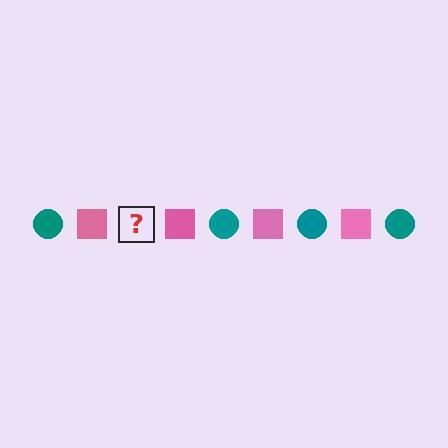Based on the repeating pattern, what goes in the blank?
The blank should be a teal circle.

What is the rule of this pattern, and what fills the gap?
The rule is that the pattern alternates between teal circle and pink square. The gap should be filled with a teal circle.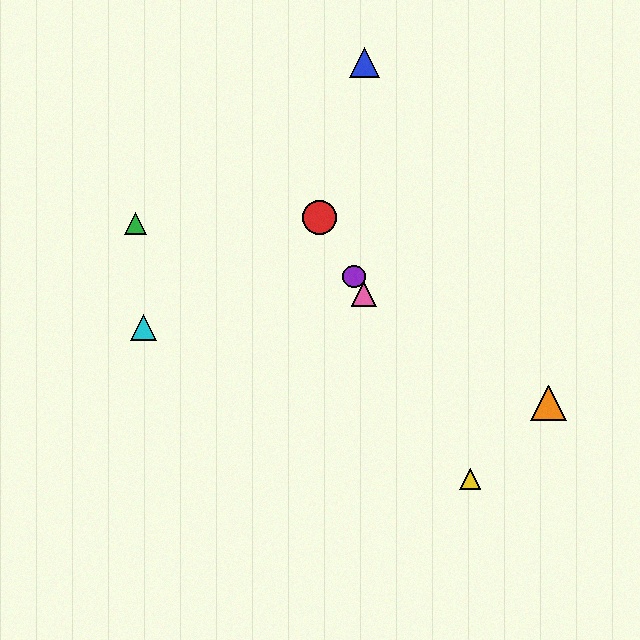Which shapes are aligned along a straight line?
The red circle, the yellow triangle, the purple circle, the pink triangle are aligned along a straight line.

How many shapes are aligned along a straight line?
4 shapes (the red circle, the yellow triangle, the purple circle, the pink triangle) are aligned along a straight line.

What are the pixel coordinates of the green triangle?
The green triangle is at (136, 223).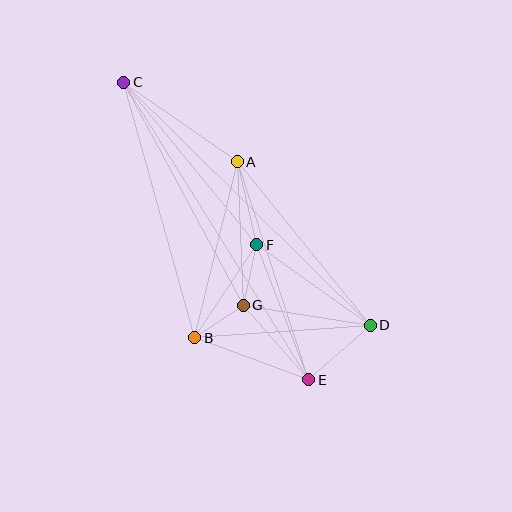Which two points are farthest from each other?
Points C and E are farthest from each other.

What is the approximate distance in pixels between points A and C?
The distance between A and C is approximately 139 pixels.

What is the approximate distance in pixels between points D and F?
The distance between D and F is approximately 140 pixels.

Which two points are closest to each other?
Points B and G are closest to each other.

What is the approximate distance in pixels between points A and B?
The distance between A and B is approximately 181 pixels.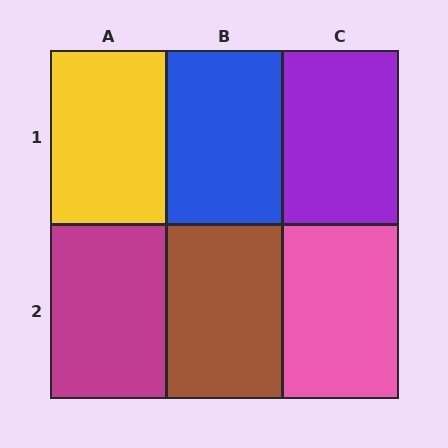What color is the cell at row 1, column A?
Yellow.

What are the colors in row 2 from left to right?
Magenta, brown, pink.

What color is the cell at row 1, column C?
Purple.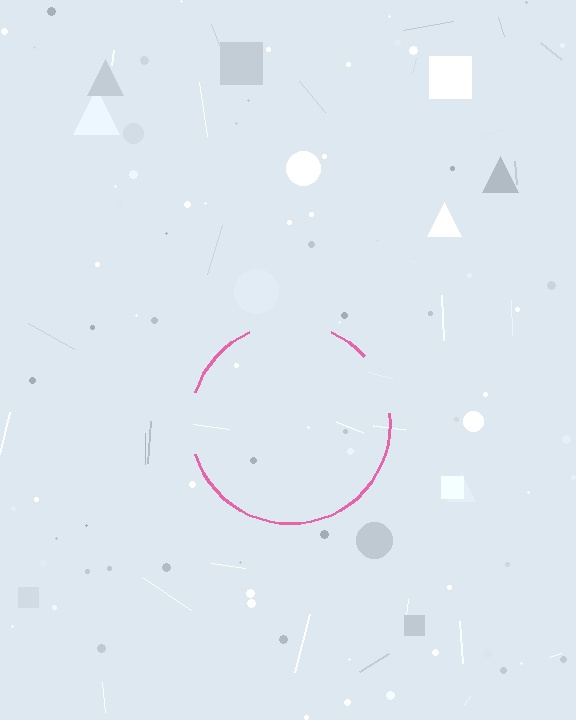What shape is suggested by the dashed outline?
The dashed outline suggests a circle.